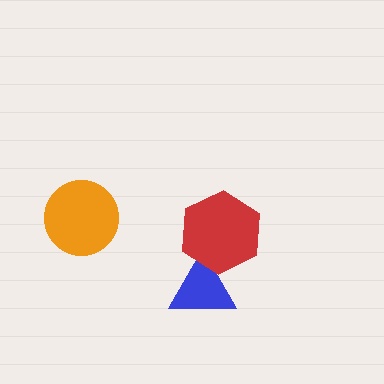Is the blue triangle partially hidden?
Yes, it is partially covered by another shape.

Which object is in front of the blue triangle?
The red hexagon is in front of the blue triangle.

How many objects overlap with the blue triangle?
1 object overlaps with the blue triangle.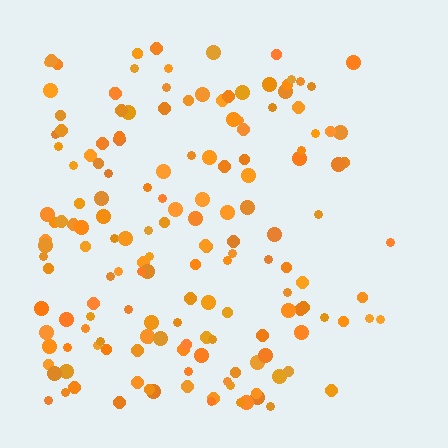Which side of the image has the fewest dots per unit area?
The right.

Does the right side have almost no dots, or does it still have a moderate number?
Still a moderate number, just noticeably fewer than the left.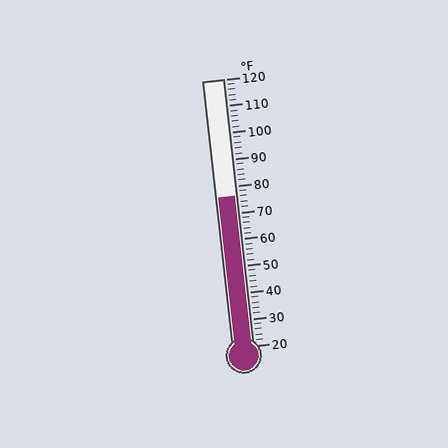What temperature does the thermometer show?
The thermometer shows approximately 76°F.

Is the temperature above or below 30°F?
The temperature is above 30°F.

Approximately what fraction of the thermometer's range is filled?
The thermometer is filled to approximately 55% of its range.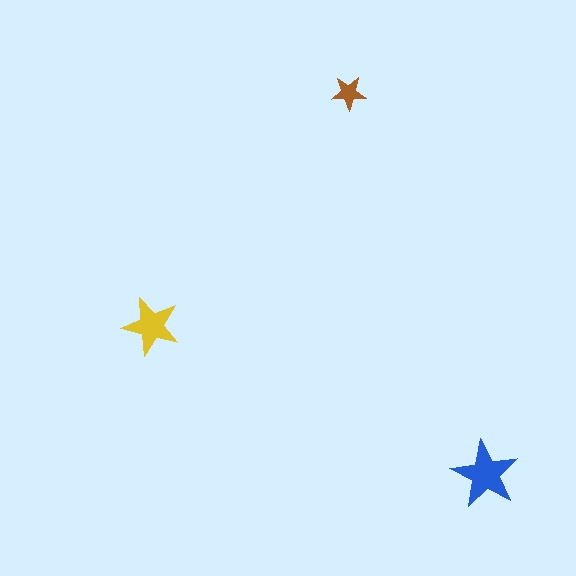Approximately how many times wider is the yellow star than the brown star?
About 1.5 times wider.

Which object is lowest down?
The blue star is bottommost.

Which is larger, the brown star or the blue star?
The blue one.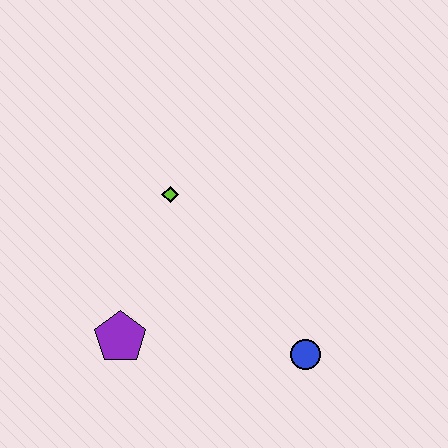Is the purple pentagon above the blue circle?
Yes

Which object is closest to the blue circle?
The purple pentagon is closest to the blue circle.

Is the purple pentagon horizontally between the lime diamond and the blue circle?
No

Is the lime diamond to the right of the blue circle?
No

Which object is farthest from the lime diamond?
The blue circle is farthest from the lime diamond.